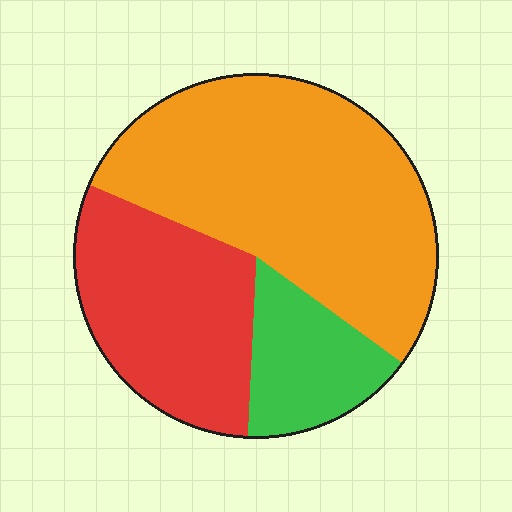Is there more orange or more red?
Orange.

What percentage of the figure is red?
Red takes up between a quarter and a half of the figure.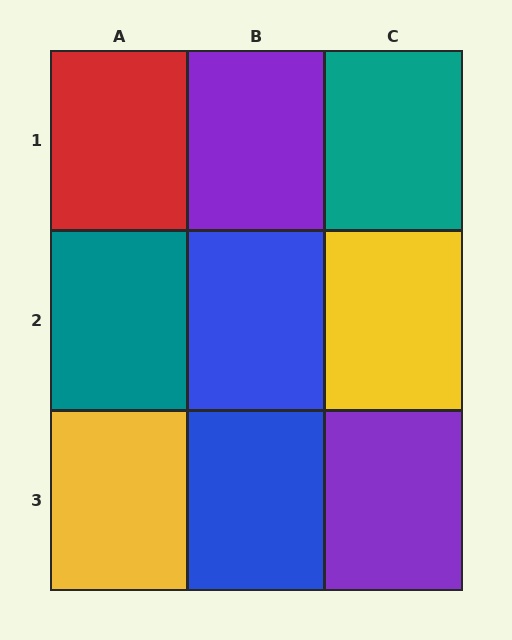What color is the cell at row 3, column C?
Purple.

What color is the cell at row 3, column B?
Blue.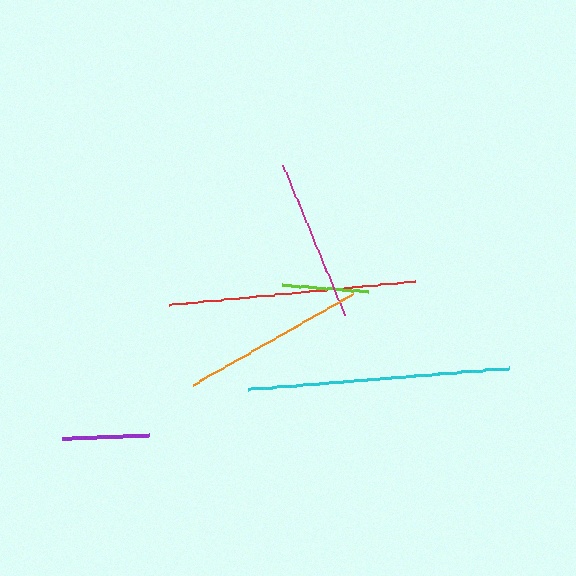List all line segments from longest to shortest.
From longest to shortest: cyan, red, orange, magenta, purple, lime.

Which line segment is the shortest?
The lime line is the shortest at approximately 86 pixels.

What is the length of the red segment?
The red segment is approximately 248 pixels long.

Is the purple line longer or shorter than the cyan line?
The cyan line is longer than the purple line.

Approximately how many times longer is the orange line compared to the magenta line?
The orange line is approximately 1.1 times the length of the magenta line.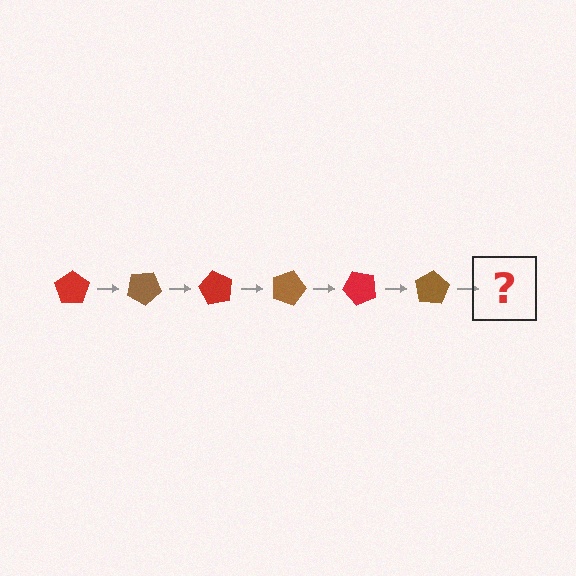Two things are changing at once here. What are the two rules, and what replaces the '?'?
The two rules are that it rotates 30 degrees each step and the color cycles through red and brown. The '?' should be a red pentagon, rotated 180 degrees from the start.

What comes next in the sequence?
The next element should be a red pentagon, rotated 180 degrees from the start.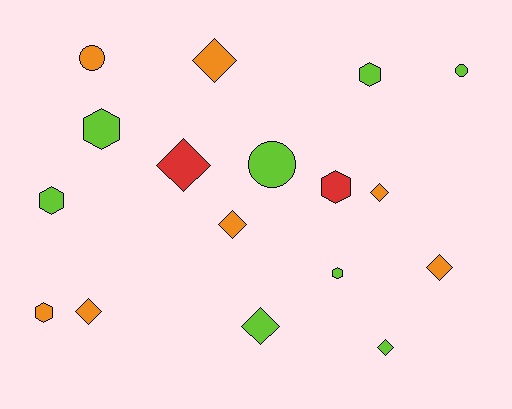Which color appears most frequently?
Lime, with 8 objects.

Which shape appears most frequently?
Diamond, with 8 objects.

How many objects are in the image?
There are 17 objects.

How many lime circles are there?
There are 2 lime circles.